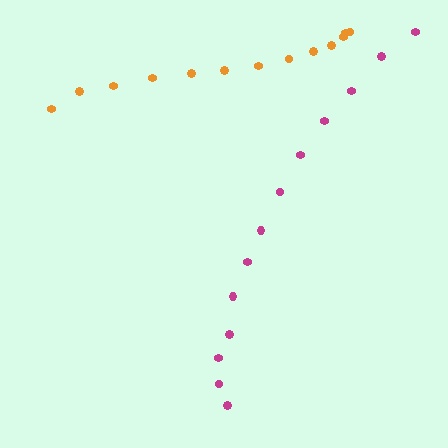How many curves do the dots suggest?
There are 2 distinct paths.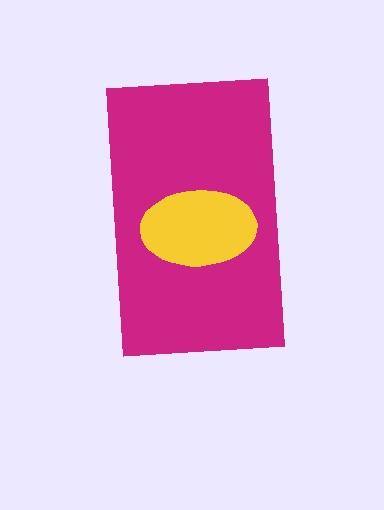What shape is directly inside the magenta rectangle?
The yellow ellipse.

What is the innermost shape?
The yellow ellipse.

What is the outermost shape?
The magenta rectangle.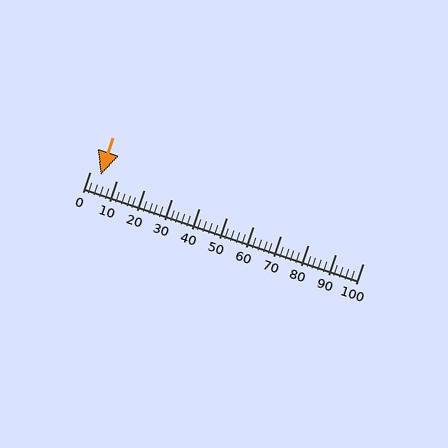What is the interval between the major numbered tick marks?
The major tick marks are spaced 10 units apart.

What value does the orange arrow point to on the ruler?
The orange arrow points to approximately 4.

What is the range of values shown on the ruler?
The ruler shows values from 0 to 100.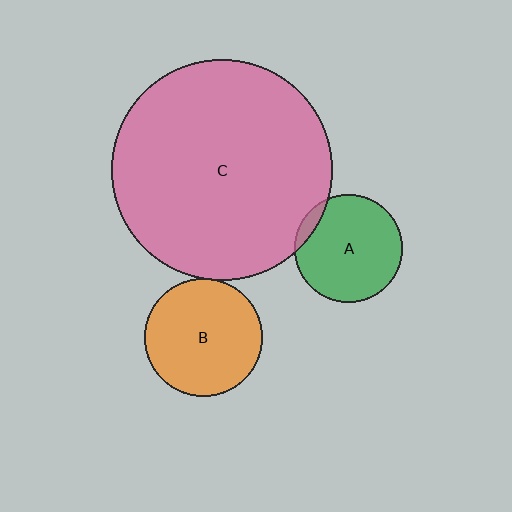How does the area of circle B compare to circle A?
Approximately 1.2 times.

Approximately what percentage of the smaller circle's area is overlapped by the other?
Approximately 10%.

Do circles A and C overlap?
Yes.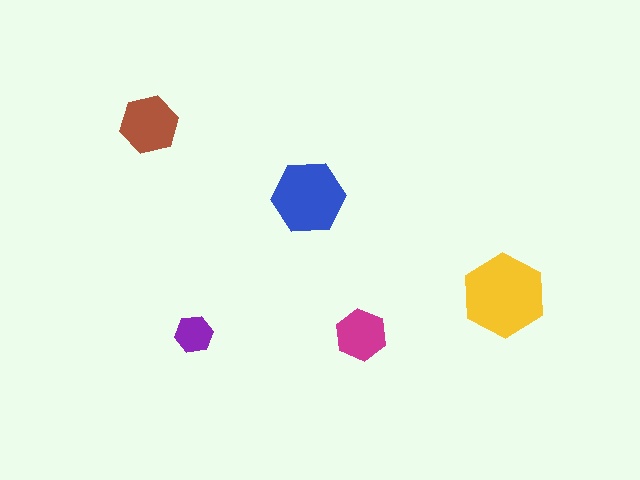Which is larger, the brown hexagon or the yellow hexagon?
The yellow one.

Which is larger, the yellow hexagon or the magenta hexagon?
The yellow one.